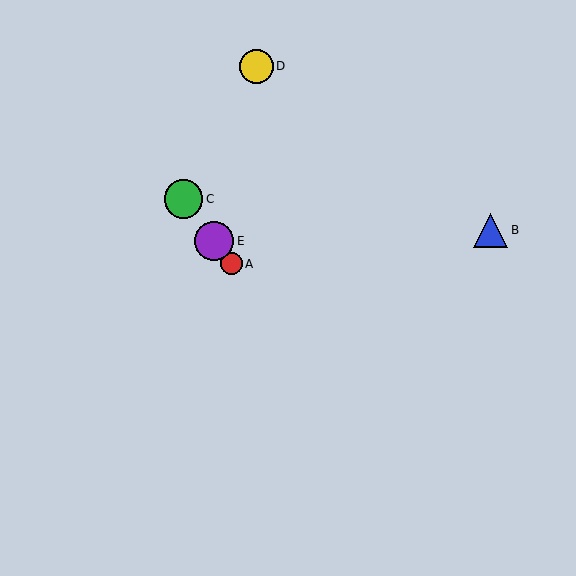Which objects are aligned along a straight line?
Objects A, C, E are aligned along a straight line.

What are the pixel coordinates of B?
Object B is at (490, 230).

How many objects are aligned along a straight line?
3 objects (A, C, E) are aligned along a straight line.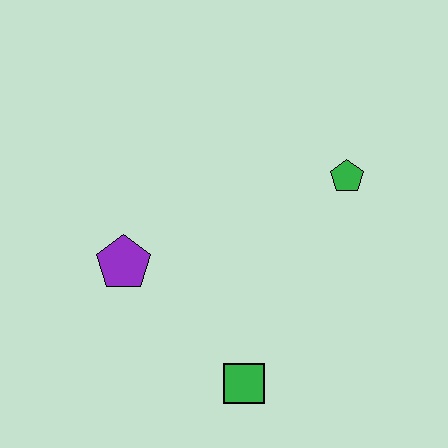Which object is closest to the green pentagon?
The green square is closest to the green pentagon.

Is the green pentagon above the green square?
Yes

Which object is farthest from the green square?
The green pentagon is farthest from the green square.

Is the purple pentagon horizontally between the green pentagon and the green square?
No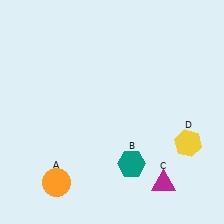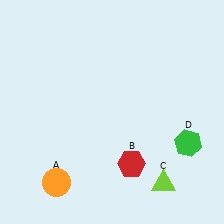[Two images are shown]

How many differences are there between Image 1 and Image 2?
There are 3 differences between the two images.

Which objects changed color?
B changed from teal to red. C changed from magenta to lime. D changed from yellow to green.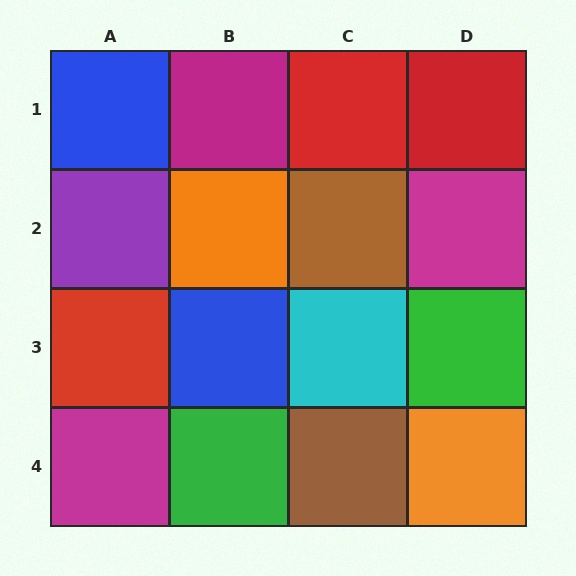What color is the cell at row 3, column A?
Red.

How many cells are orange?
2 cells are orange.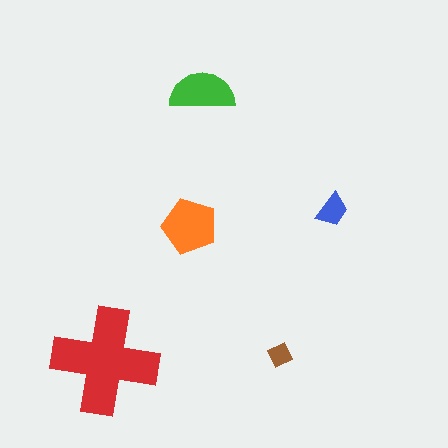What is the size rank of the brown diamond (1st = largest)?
5th.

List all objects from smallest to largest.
The brown diamond, the blue trapezoid, the green semicircle, the orange pentagon, the red cross.